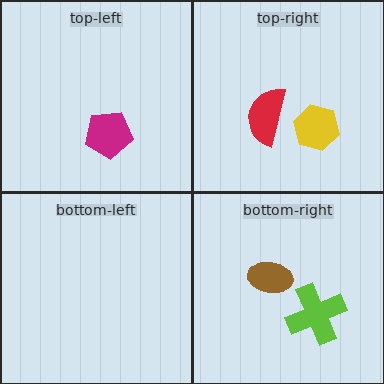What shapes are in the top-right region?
The red semicircle, the yellow hexagon.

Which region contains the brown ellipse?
The bottom-right region.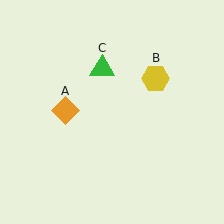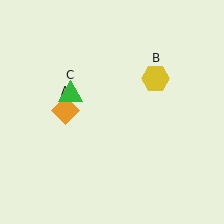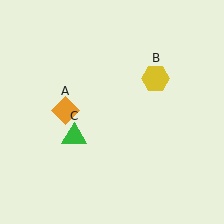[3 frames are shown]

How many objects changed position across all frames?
1 object changed position: green triangle (object C).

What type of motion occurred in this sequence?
The green triangle (object C) rotated counterclockwise around the center of the scene.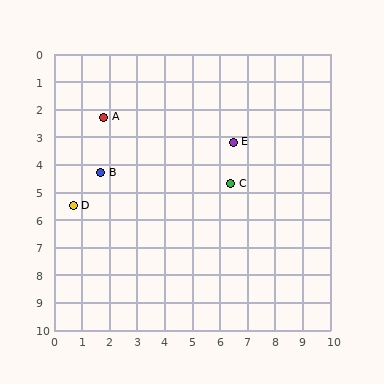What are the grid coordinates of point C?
Point C is at approximately (6.4, 4.7).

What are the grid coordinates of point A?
Point A is at approximately (1.8, 2.3).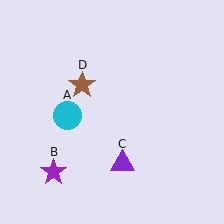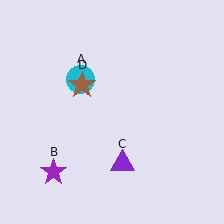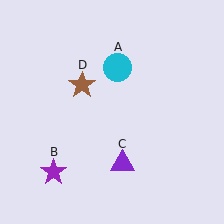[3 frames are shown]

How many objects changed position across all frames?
1 object changed position: cyan circle (object A).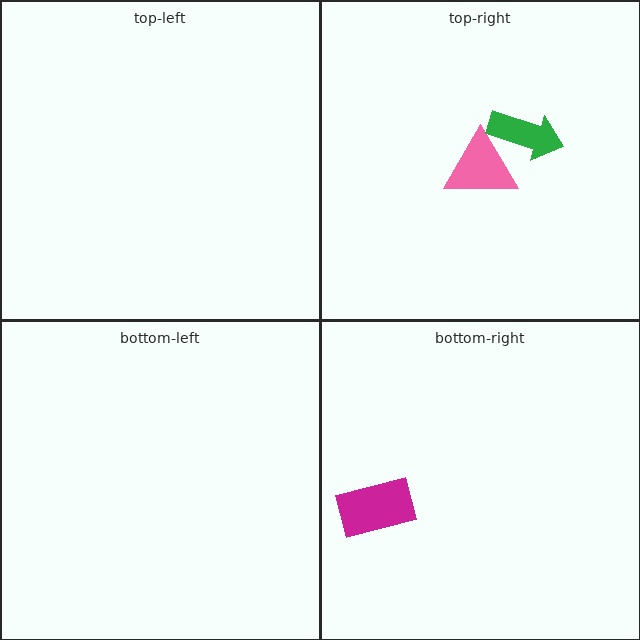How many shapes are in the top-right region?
2.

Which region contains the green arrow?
The top-right region.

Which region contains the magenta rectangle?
The bottom-right region.